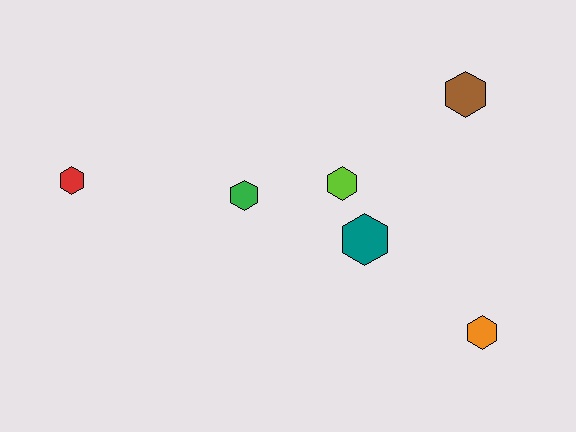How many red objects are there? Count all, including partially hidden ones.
There is 1 red object.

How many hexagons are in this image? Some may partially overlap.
There are 6 hexagons.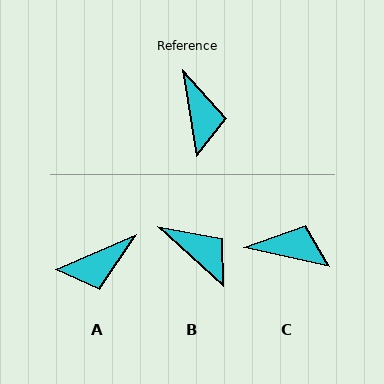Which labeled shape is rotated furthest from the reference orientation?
A, about 76 degrees away.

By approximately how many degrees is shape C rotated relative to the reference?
Approximately 68 degrees counter-clockwise.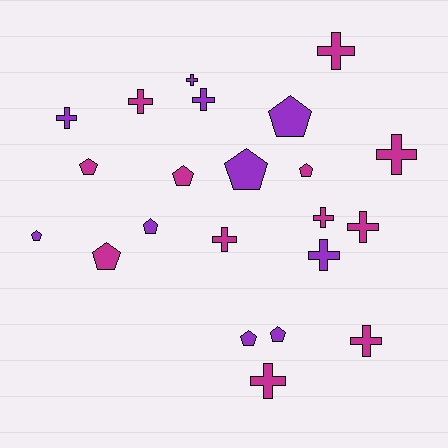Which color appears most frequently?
Magenta, with 12 objects.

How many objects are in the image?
There are 22 objects.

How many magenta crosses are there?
There are 8 magenta crosses.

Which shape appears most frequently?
Cross, with 12 objects.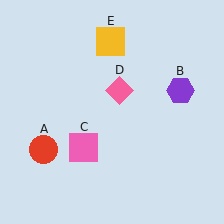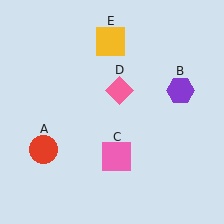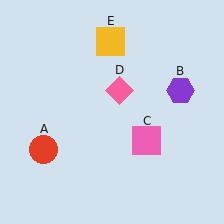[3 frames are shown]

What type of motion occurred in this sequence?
The pink square (object C) rotated counterclockwise around the center of the scene.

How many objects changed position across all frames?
1 object changed position: pink square (object C).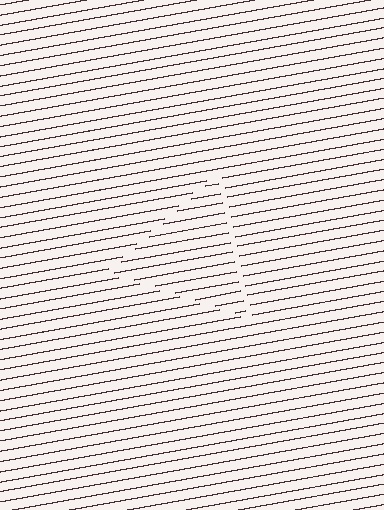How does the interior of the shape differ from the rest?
The interior of the shape contains the same grating, shifted by half a period — the contour is defined by the phase discontinuity where line-ends from the inner and outer gratings abut.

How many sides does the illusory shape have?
3 sides — the line-ends trace a triangle.